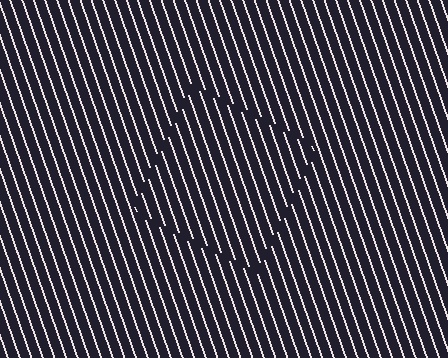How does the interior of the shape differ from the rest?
The interior of the shape contains the same grating, shifted by half a period — the contour is defined by the phase discontinuity where line-ends from the inner and outer gratings abut.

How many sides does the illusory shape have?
4 sides — the line-ends trace a square.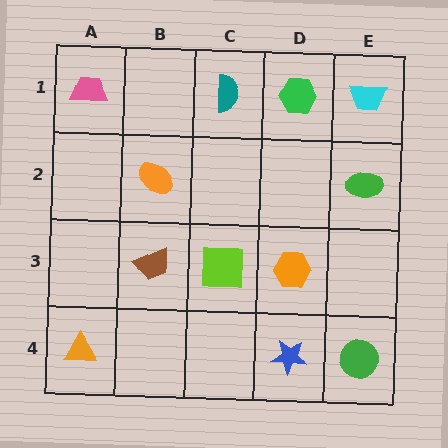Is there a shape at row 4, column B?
No, that cell is empty.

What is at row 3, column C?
A lime square.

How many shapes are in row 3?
3 shapes.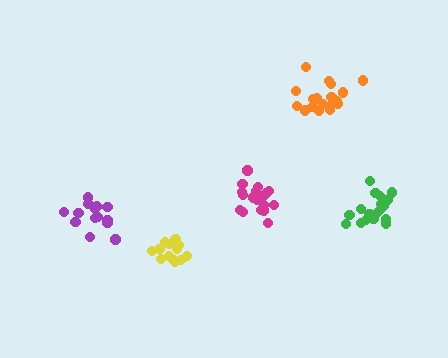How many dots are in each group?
Group 1: 18 dots, Group 2: 20 dots, Group 3: 14 dots, Group 4: 14 dots, Group 5: 19 dots (85 total).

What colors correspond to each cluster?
The clusters are colored: orange, magenta, purple, yellow, green.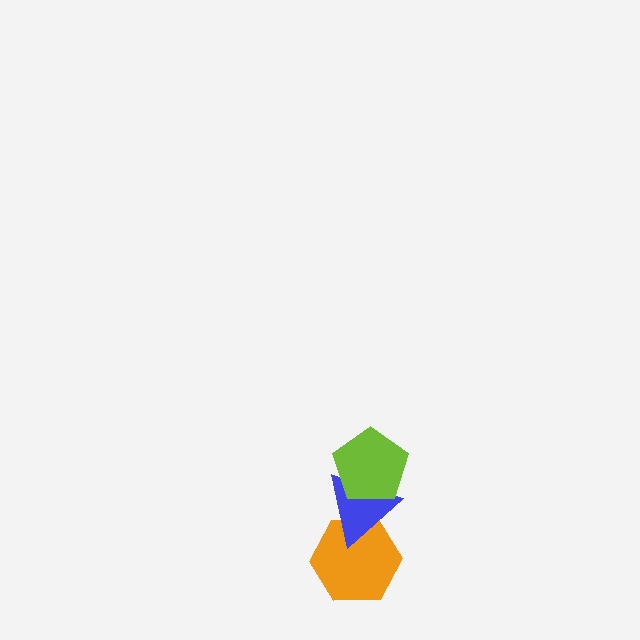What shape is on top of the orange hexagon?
The blue triangle is on top of the orange hexagon.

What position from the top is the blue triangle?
The blue triangle is 2nd from the top.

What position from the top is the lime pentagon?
The lime pentagon is 1st from the top.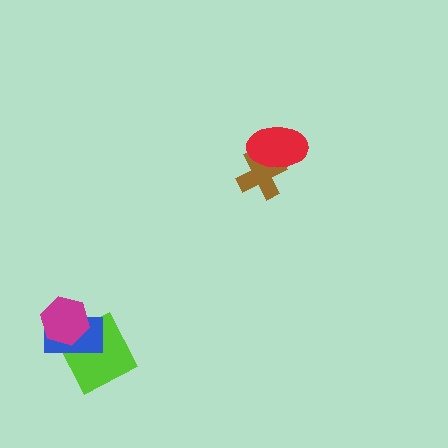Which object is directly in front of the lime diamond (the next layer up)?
The blue rectangle is directly in front of the lime diamond.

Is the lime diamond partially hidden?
Yes, it is partially covered by another shape.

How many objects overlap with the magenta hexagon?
2 objects overlap with the magenta hexagon.